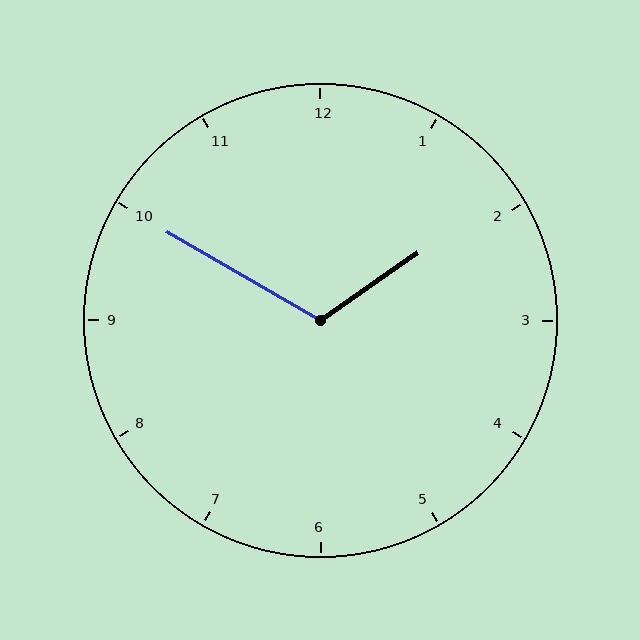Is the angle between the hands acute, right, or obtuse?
It is obtuse.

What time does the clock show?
1:50.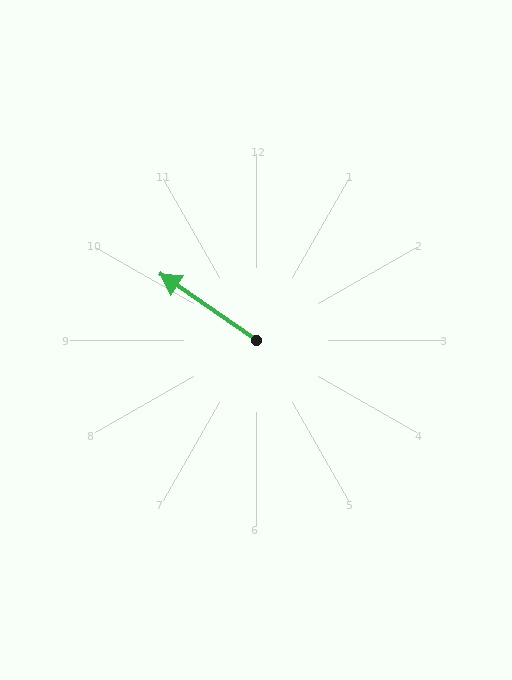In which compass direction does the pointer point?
Northwest.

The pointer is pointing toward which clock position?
Roughly 10 o'clock.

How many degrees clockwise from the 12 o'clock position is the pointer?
Approximately 305 degrees.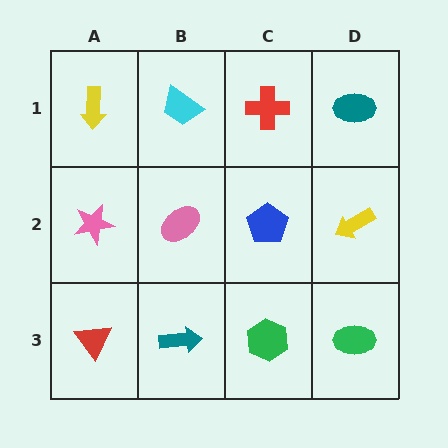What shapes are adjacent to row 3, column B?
A pink ellipse (row 2, column B), a red triangle (row 3, column A), a green hexagon (row 3, column C).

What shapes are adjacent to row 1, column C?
A blue pentagon (row 2, column C), a cyan trapezoid (row 1, column B), a teal ellipse (row 1, column D).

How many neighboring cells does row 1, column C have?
3.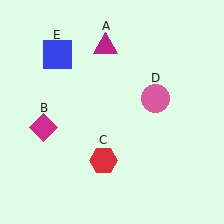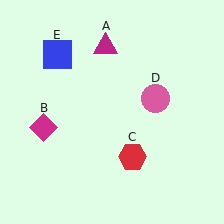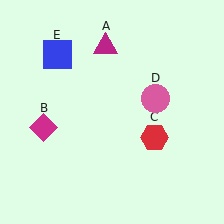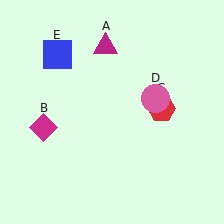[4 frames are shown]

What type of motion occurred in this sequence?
The red hexagon (object C) rotated counterclockwise around the center of the scene.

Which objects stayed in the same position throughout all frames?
Magenta triangle (object A) and magenta diamond (object B) and pink circle (object D) and blue square (object E) remained stationary.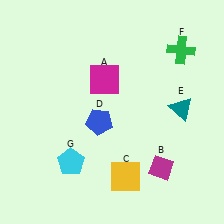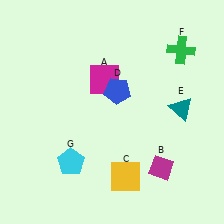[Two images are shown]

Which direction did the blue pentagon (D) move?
The blue pentagon (D) moved up.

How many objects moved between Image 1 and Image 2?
1 object moved between the two images.